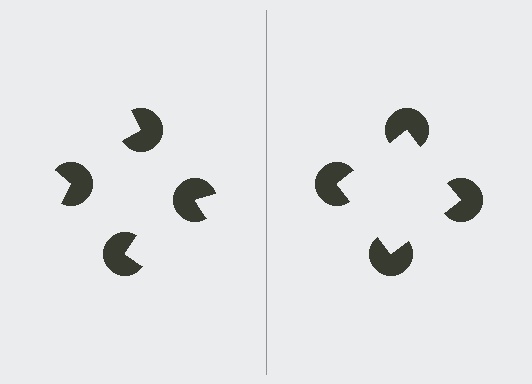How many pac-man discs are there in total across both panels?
8 — 4 on each side.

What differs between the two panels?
The pac-man discs are positioned identically on both sides; only the wedge orientations differ. On the right they align to a square; on the left they are misaligned.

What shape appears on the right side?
An illusory square.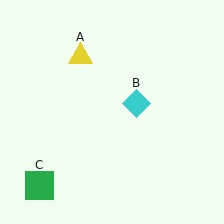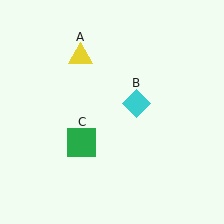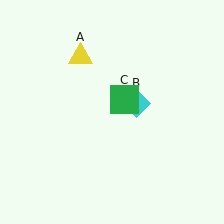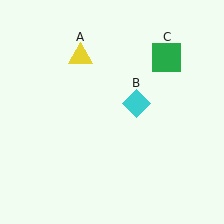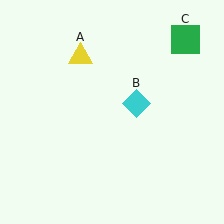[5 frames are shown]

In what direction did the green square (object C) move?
The green square (object C) moved up and to the right.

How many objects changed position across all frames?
1 object changed position: green square (object C).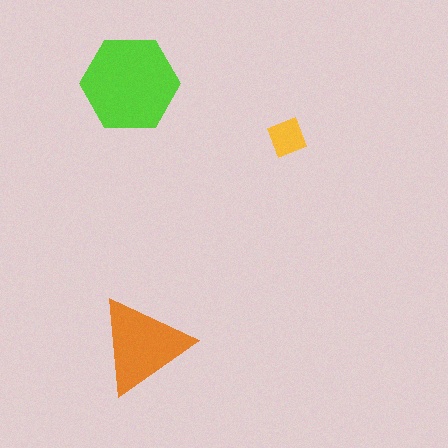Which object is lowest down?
The orange triangle is bottommost.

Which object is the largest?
The lime hexagon.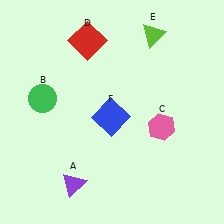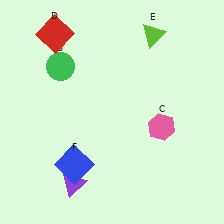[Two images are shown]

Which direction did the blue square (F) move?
The blue square (F) moved down.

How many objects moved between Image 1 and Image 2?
3 objects moved between the two images.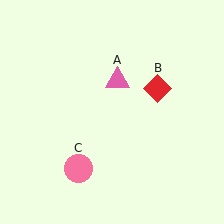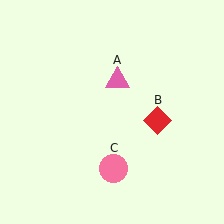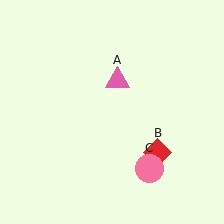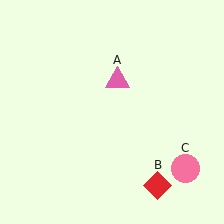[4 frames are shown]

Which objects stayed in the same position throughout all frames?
Pink triangle (object A) remained stationary.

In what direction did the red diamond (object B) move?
The red diamond (object B) moved down.